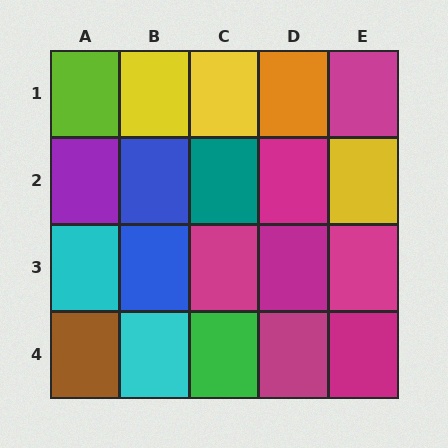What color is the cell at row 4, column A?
Brown.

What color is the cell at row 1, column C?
Yellow.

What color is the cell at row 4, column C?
Green.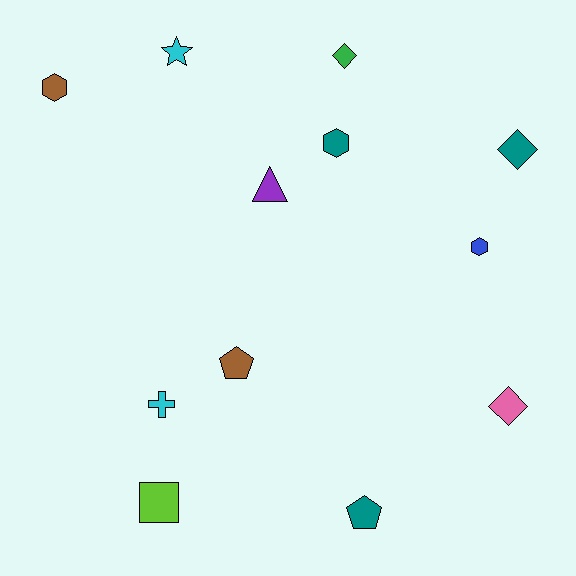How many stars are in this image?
There is 1 star.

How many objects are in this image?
There are 12 objects.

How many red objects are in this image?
There are no red objects.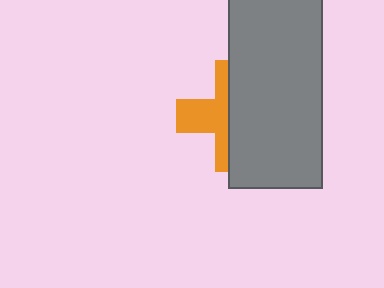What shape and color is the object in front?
The object in front is a gray rectangle.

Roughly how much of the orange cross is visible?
A small part of it is visible (roughly 41%).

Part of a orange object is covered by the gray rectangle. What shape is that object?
It is a cross.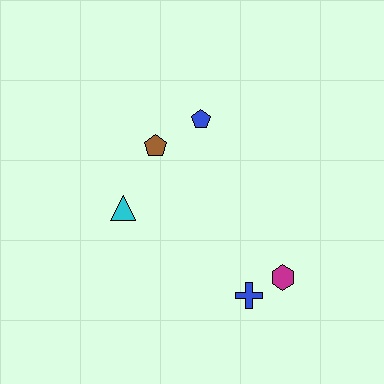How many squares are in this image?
There are no squares.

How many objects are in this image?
There are 5 objects.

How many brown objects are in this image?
There is 1 brown object.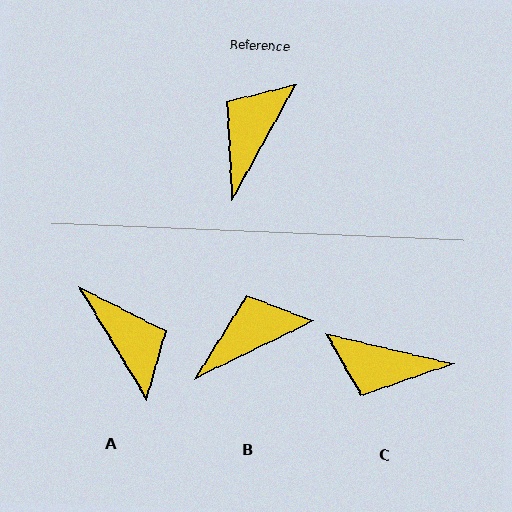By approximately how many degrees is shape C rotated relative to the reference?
Approximately 106 degrees counter-clockwise.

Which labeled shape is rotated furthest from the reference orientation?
A, about 120 degrees away.